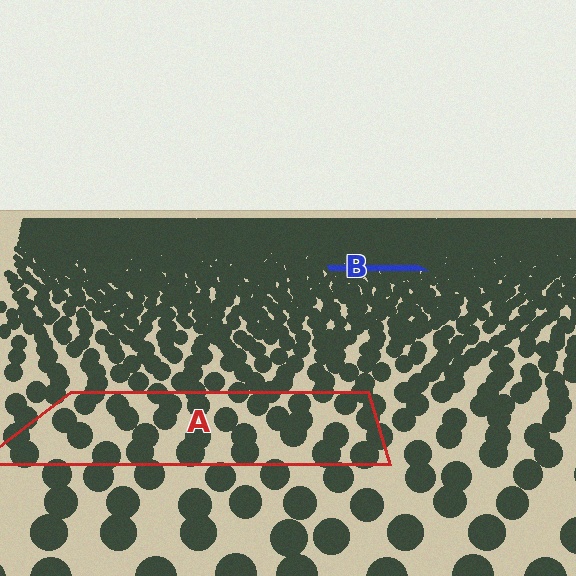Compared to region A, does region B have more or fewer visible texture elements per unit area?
Region B has more texture elements per unit area — they are packed more densely because it is farther away.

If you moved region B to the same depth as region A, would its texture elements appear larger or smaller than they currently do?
They would appear larger. At a closer depth, the same texture elements are projected at a bigger on-screen size.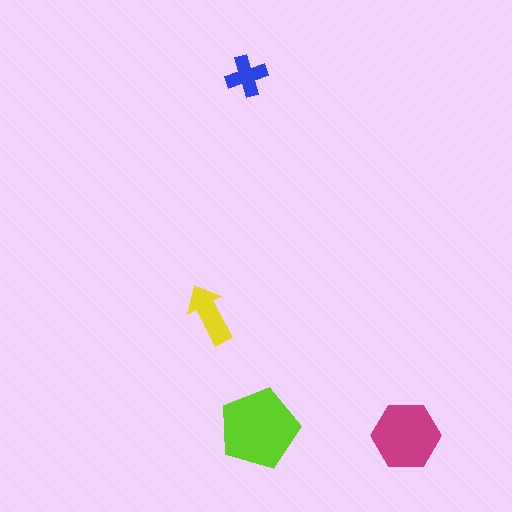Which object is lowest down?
The magenta hexagon is bottommost.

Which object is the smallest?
The blue cross.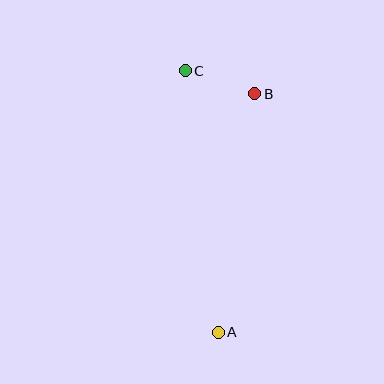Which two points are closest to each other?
Points B and C are closest to each other.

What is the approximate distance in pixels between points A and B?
The distance between A and B is approximately 240 pixels.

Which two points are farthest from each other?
Points A and C are farthest from each other.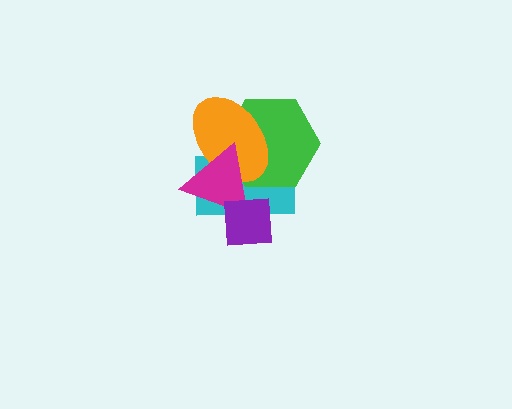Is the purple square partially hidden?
No, no other shape covers it.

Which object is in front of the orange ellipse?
The magenta triangle is in front of the orange ellipse.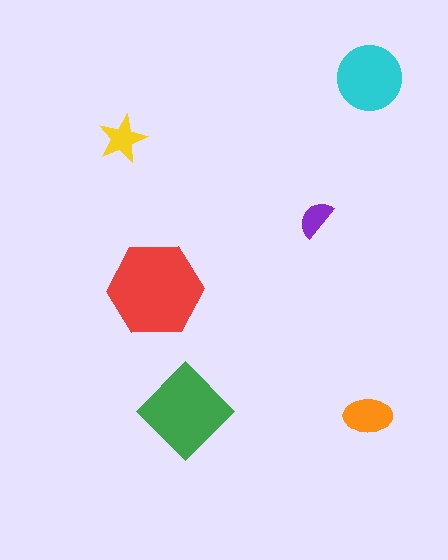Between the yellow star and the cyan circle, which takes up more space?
The cyan circle.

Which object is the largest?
The red hexagon.